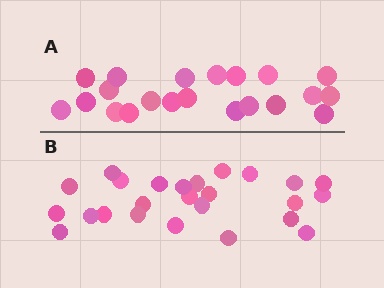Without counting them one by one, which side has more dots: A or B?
Region B (the bottom region) has more dots.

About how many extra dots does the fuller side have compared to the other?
Region B has about 4 more dots than region A.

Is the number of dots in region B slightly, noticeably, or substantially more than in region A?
Region B has only slightly more — the two regions are fairly close. The ratio is roughly 1.2 to 1.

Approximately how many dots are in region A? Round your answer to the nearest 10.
About 20 dots. (The exact count is 21, which rounds to 20.)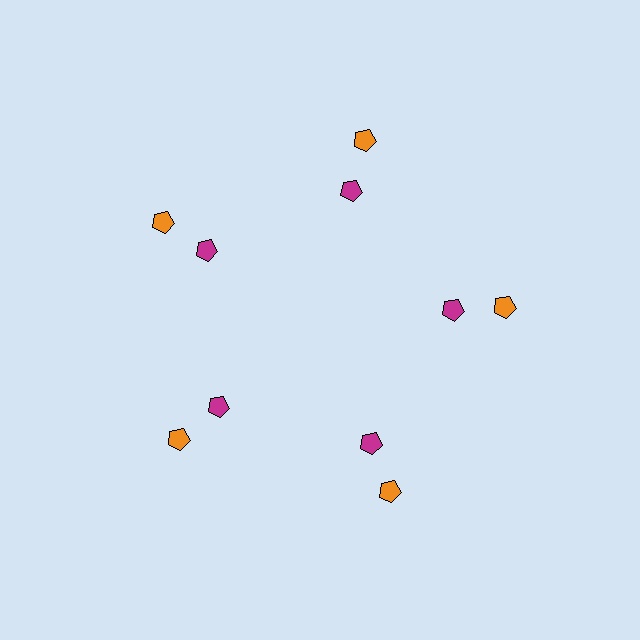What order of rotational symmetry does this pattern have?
This pattern has 5-fold rotational symmetry.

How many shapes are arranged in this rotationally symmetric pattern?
There are 10 shapes, arranged in 5 groups of 2.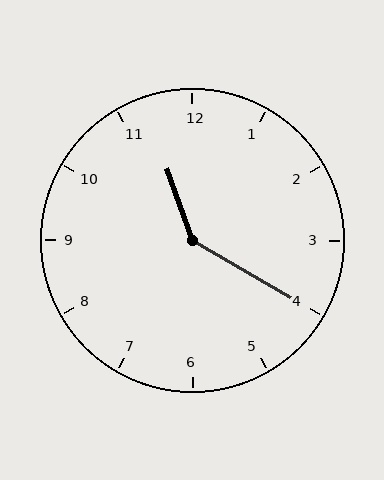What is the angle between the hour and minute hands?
Approximately 140 degrees.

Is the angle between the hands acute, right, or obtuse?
It is obtuse.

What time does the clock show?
11:20.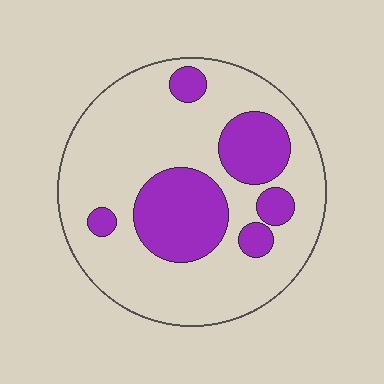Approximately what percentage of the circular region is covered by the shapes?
Approximately 25%.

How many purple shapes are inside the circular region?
6.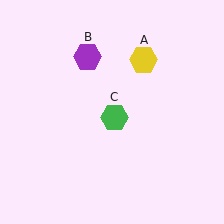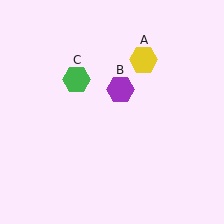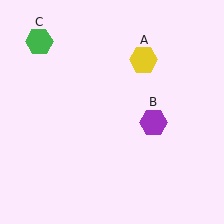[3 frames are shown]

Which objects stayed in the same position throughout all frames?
Yellow hexagon (object A) remained stationary.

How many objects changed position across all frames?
2 objects changed position: purple hexagon (object B), green hexagon (object C).